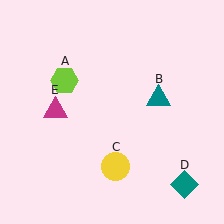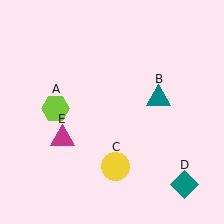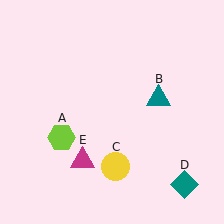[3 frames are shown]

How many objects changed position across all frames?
2 objects changed position: lime hexagon (object A), magenta triangle (object E).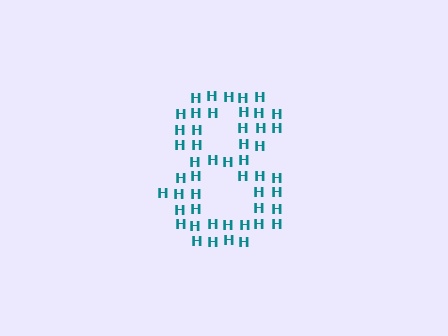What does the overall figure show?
The overall figure shows the digit 8.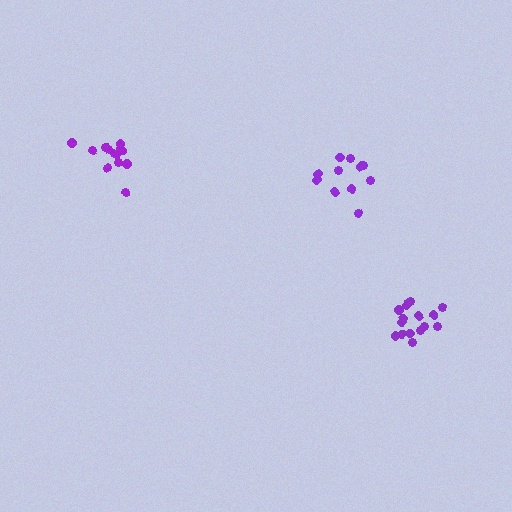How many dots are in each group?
Group 1: 11 dots, Group 2: 16 dots, Group 3: 13 dots (40 total).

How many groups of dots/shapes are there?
There are 3 groups.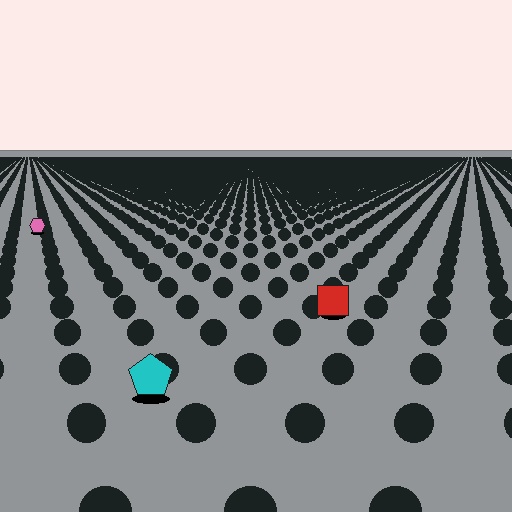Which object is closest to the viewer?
The cyan pentagon is closest. The texture marks near it are larger and more spread out.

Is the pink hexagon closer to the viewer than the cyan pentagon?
No. The cyan pentagon is closer — you can tell from the texture gradient: the ground texture is coarser near it.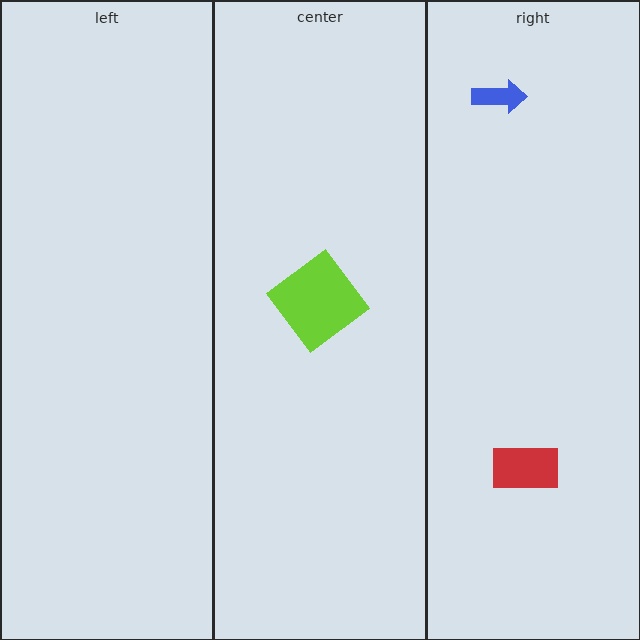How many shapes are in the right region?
2.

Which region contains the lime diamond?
The center region.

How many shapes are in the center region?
1.